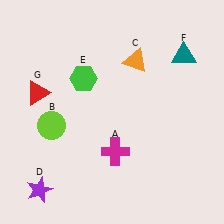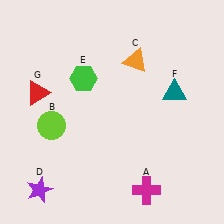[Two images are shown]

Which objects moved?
The objects that moved are: the magenta cross (A), the teal triangle (F).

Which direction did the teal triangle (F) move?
The teal triangle (F) moved down.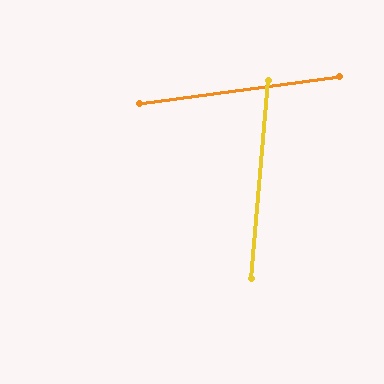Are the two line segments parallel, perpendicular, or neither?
Neither parallel nor perpendicular — they differ by about 77°.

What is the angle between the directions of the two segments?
Approximately 77 degrees.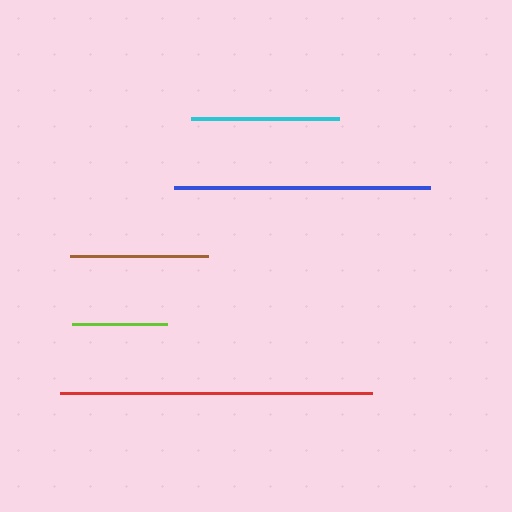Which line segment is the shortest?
The lime line is the shortest at approximately 95 pixels.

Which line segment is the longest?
The red line is the longest at approximately 312 pixels.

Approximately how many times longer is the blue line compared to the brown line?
The blue line is approximately 1.8 times the length of the brown line.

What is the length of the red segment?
The red segment is approximately 312 pixels long.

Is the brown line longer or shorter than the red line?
The red line is longer than the brown line.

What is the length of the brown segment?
The brown segment is approximately 139 pixels long.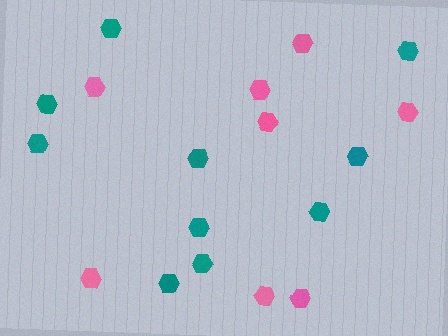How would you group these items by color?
There are 2 groups: one group of teal hexagons (10) and one group of pink hexagons (8).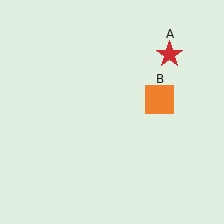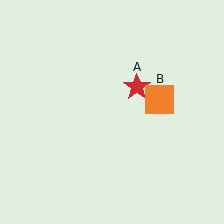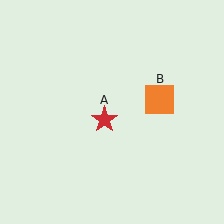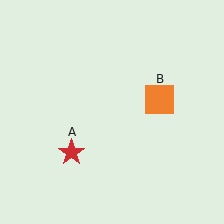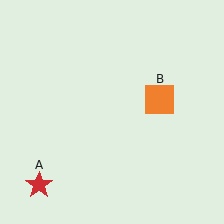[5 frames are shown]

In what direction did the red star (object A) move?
The red star (object A) moved down and to the left.